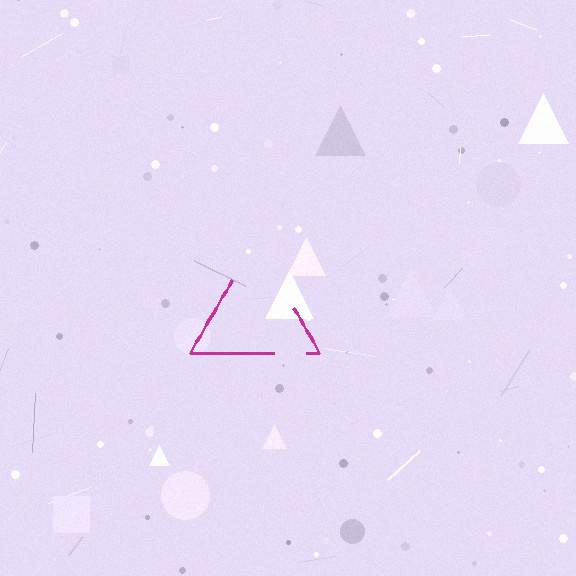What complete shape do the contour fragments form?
The contour fragments form a triangle.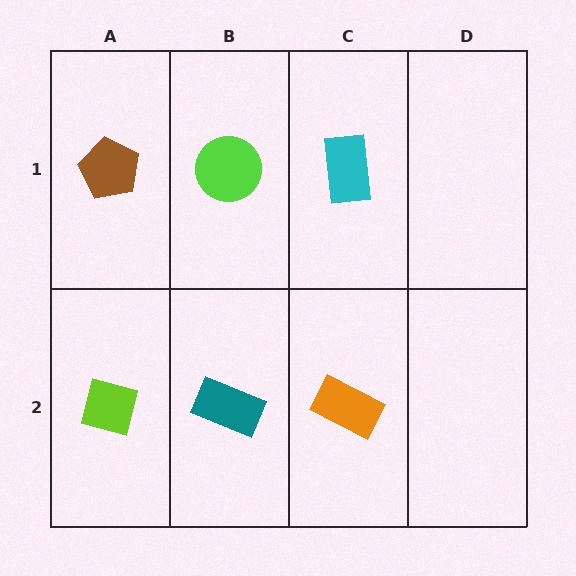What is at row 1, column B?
A lime circle.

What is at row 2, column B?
A teal rectangle.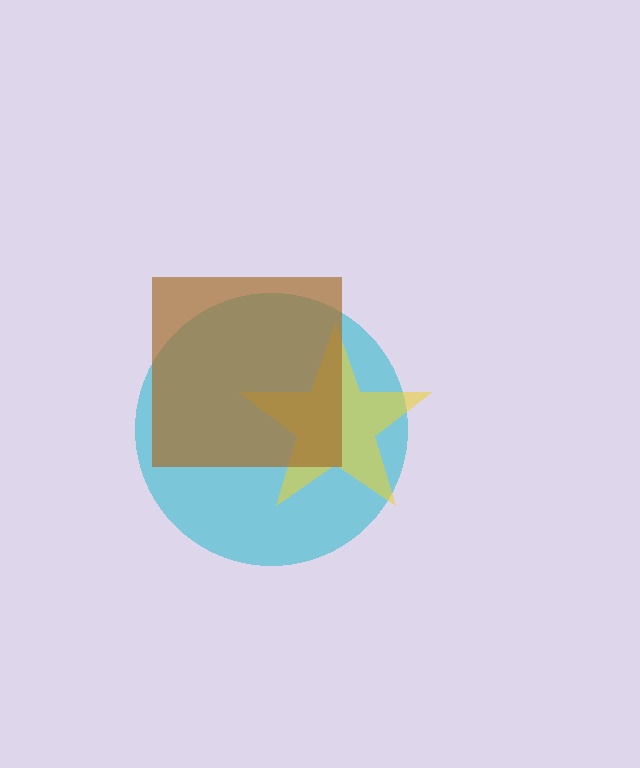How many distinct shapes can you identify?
There are 3 distinct shapes: a cyan circle, a yellow star, a brown square.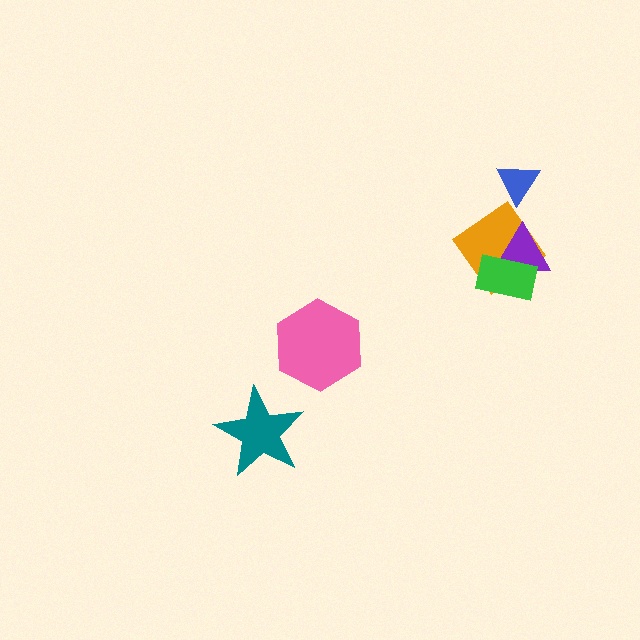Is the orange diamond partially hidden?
Yes, it is partially covered by another shape.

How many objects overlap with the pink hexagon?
0 objects overlap with the pink hexagon.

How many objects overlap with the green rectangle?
2 objects overlap with the green rectangle.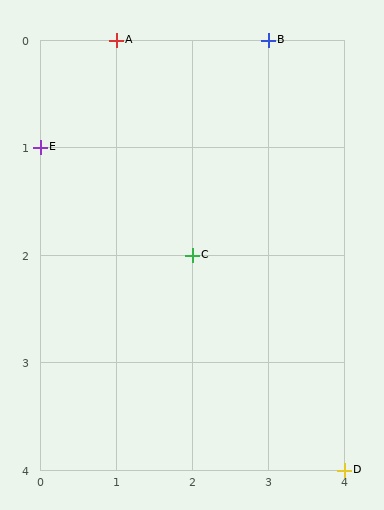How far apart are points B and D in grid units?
Points B and D are 1 column and 4 rows apart (about 4.1 grid units diagonally).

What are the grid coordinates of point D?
Point D is at grid coordinates (4, 4).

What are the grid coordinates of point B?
Point B is at grid coordinates (3, 0).